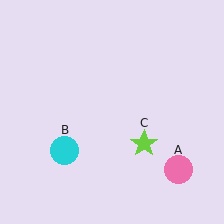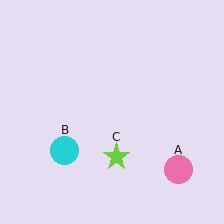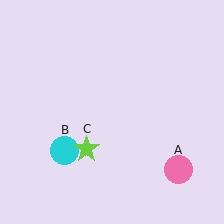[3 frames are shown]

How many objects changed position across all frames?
1 object changed position: lime star (object C).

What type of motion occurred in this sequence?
The lime star (object C) rotated clockwise around the center of the scene.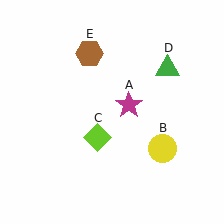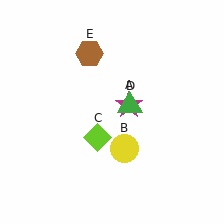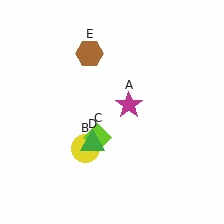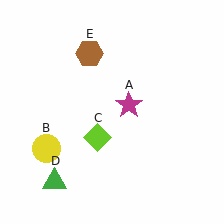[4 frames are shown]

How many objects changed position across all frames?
2 objects changed position: yellow circle (object B), green triangle (object D).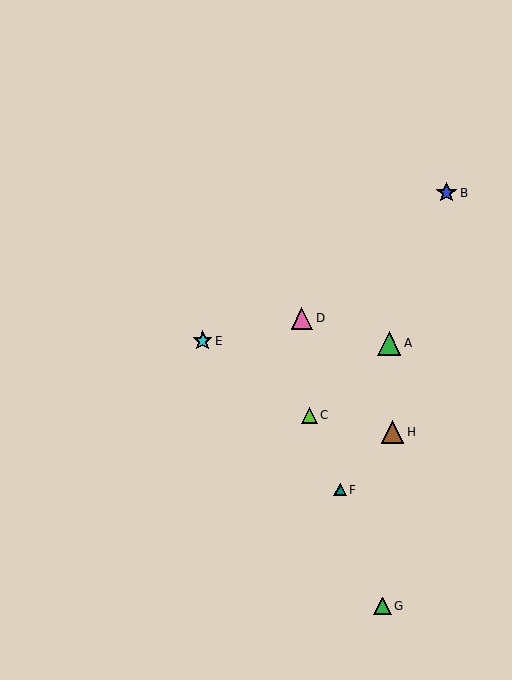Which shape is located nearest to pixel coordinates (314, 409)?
The lime triangle (labeled C) at (309, 415) is nearest to that location.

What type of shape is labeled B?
Shape B is a blue star.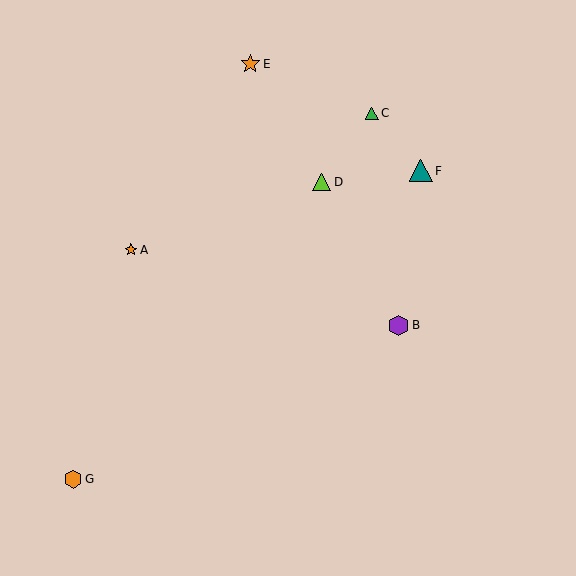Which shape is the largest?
The teal triangle (labeled F) is the largest.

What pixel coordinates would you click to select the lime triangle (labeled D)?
Click at (322, 182) to select the lime triangle D.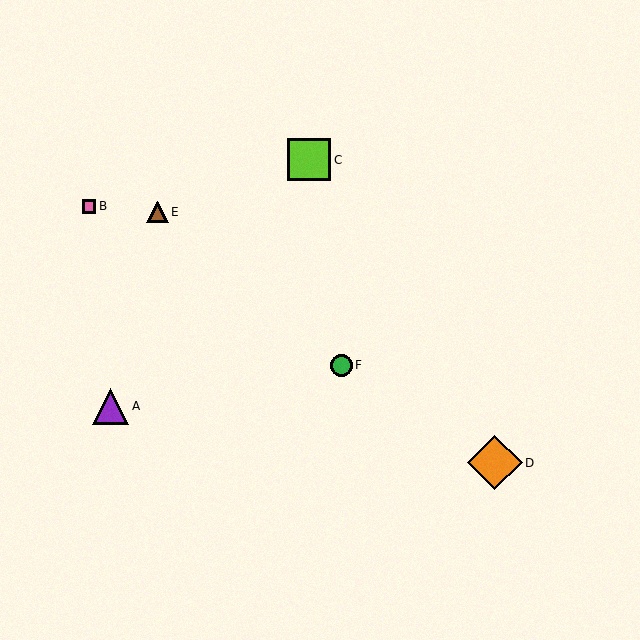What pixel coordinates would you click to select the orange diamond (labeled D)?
Click at (495, 463) to select the orange diamond D.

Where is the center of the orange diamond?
The center of the orange diamond is at (495, 463).